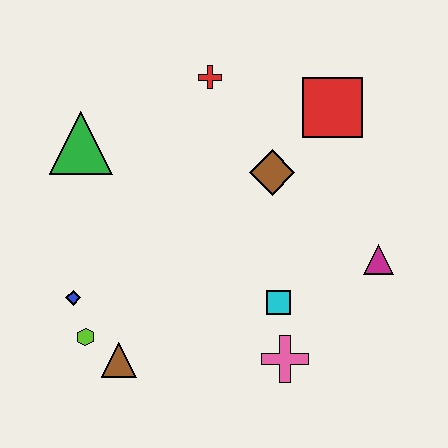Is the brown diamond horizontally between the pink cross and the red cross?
Yes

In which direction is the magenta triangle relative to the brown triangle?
The magenta triangle is to the right of the brown triangle.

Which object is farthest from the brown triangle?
The red square is farthest from the brown triangle.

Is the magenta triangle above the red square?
No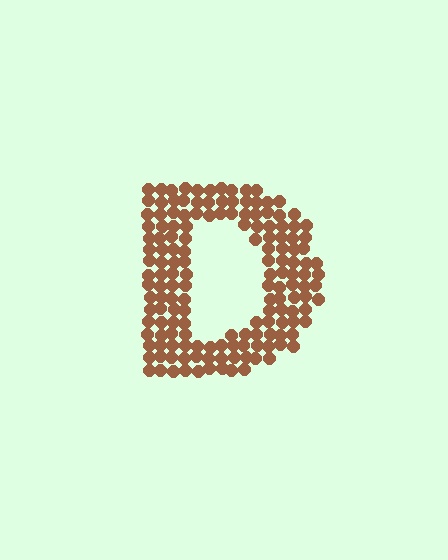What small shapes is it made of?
It is made of small circles.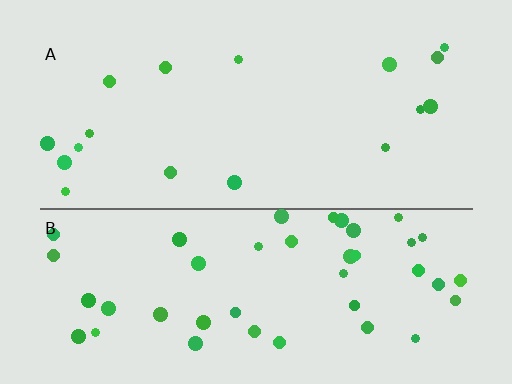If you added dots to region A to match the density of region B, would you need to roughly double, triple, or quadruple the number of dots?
Approximately triple.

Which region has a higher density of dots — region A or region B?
B (the bottom).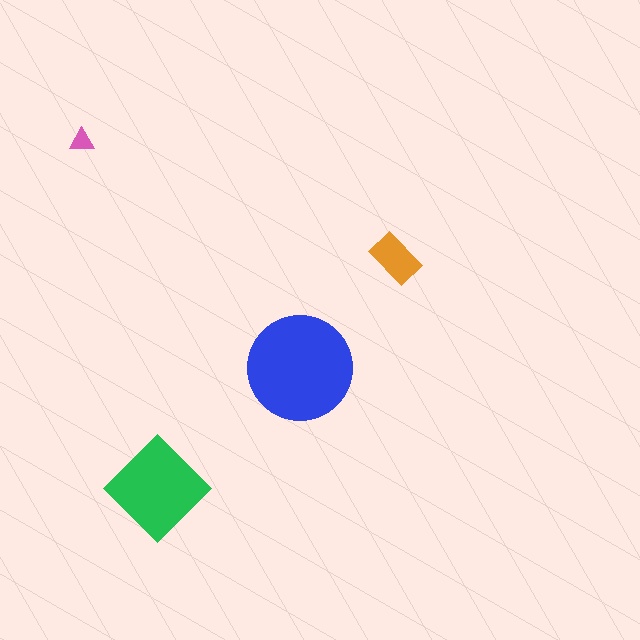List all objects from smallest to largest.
The pink triangle, the orange rectangle, the green diamond, the blue circle.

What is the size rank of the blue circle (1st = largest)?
1st.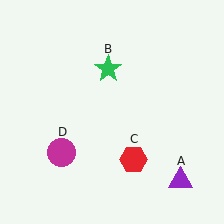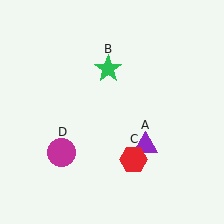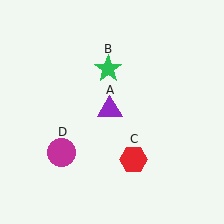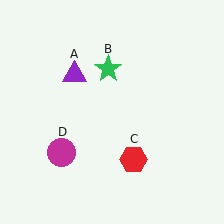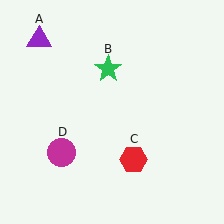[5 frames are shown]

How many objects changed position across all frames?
1 object changed position: purple triangle (object A).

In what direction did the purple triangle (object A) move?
The purple triangle (object A) moved up and to the left.